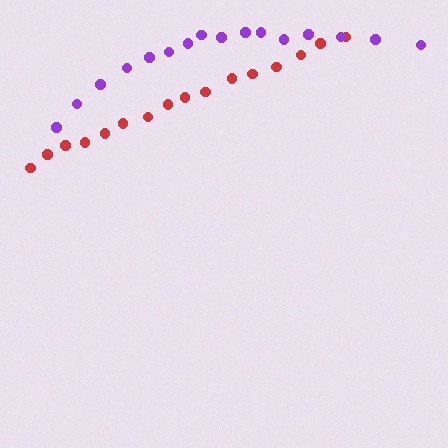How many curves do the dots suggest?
There are 2 distinct paths.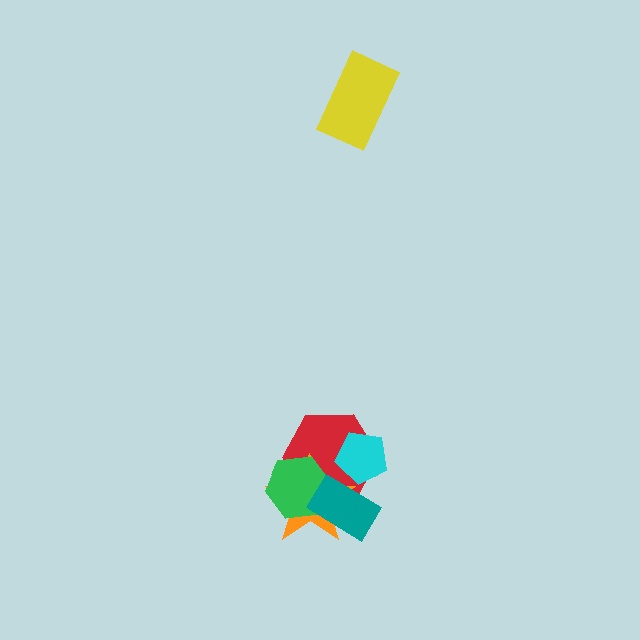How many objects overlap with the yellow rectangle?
0 objects overlap with the yellow rectangle.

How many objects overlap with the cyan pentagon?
2 objects overlap with the cyan pentagon.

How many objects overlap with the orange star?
3 objects overlap with the orange star.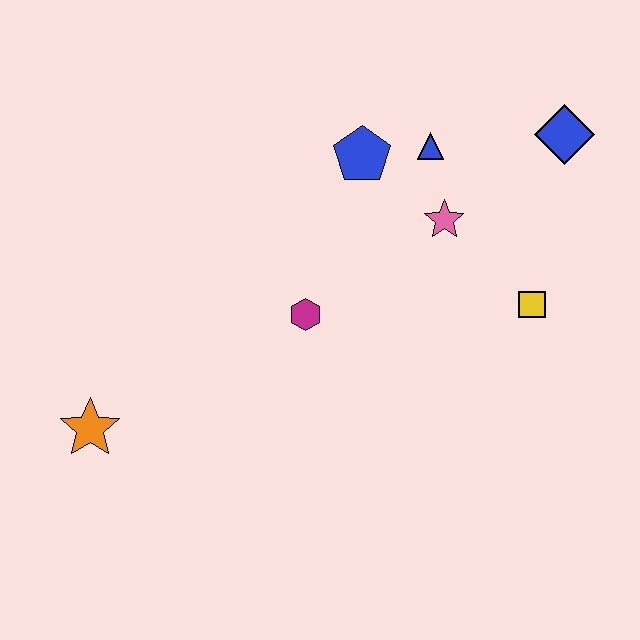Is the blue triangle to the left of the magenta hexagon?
No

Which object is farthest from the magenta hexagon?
The blue diamond is farthest from the magenta hexagon.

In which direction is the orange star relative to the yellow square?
The orange star is to the left of the yellow square.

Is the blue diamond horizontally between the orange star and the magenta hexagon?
No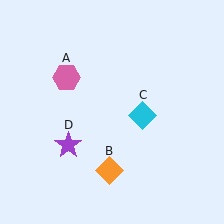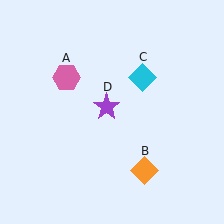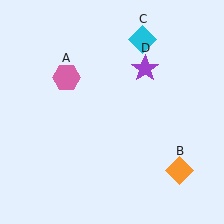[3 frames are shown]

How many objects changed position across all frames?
3 objects changed position: orange diamond (object B), cyan diamond (object C), purple star (object D).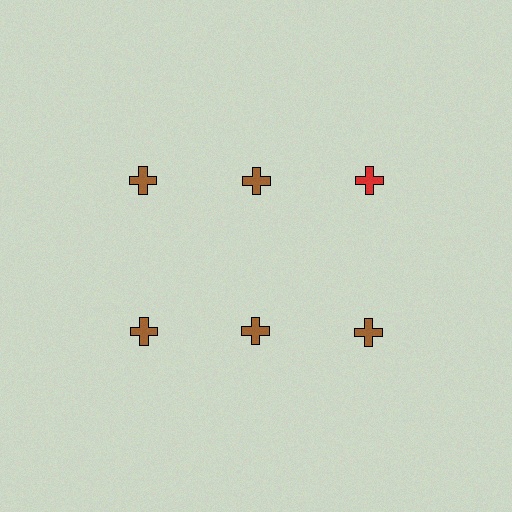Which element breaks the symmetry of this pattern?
The red cross in the top row, center column breaks the symmetry. All other shapes are brown crosses.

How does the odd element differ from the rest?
It has a different color: red instead of brown.